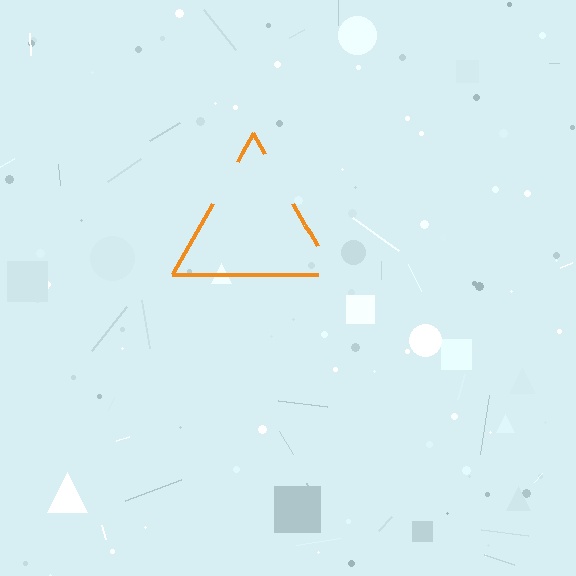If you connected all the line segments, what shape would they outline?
They would outline a triangle.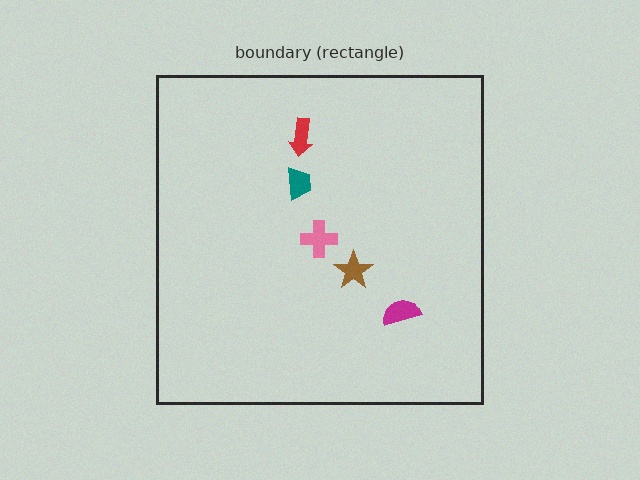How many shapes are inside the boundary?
5 inside, 0 outside.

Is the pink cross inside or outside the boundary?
Inside.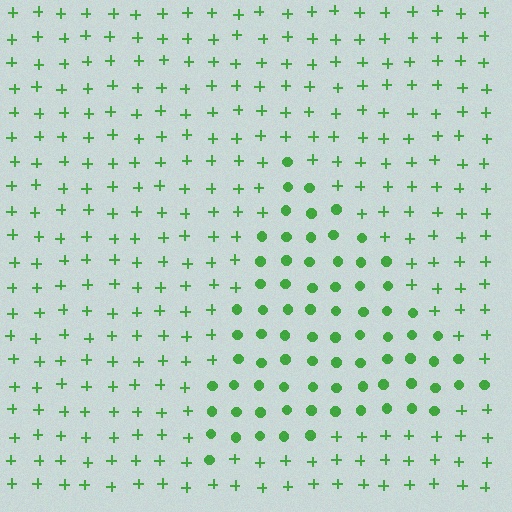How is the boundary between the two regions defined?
The boundary is defined by a change in element shape: circles inside vs. plus signs outside. All elements share the same color and spacing.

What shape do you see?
I see a triangle.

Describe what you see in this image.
The image is filled with small green elements arranged in a uniform grid. A triangle-shaped region contains circles, while the surrounding area contains plus signs. The boundary is defined purely by the change in element shape.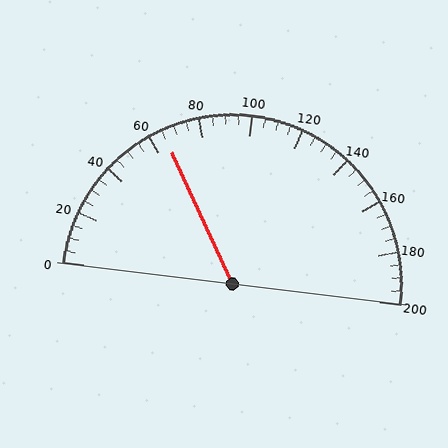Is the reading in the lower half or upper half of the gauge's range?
The reading is in the lower half of the range (0 to 200).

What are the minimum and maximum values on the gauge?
The gauge ranges from 0 to 200.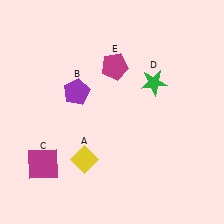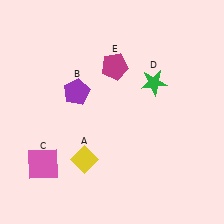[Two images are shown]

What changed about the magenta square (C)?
In Image 1, C is magenta. In Image 2, it changed to pink.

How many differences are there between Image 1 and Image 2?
There is 1 difference between the two images.